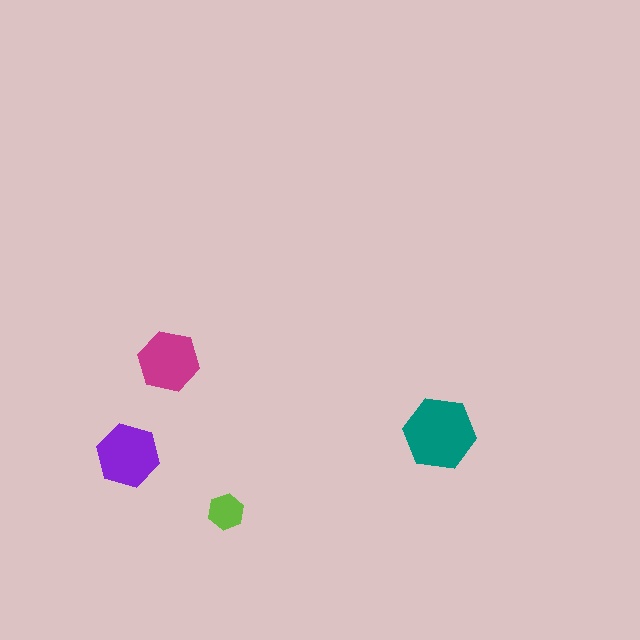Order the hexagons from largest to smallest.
the teal one, the purple one, the magenta one, the lime one.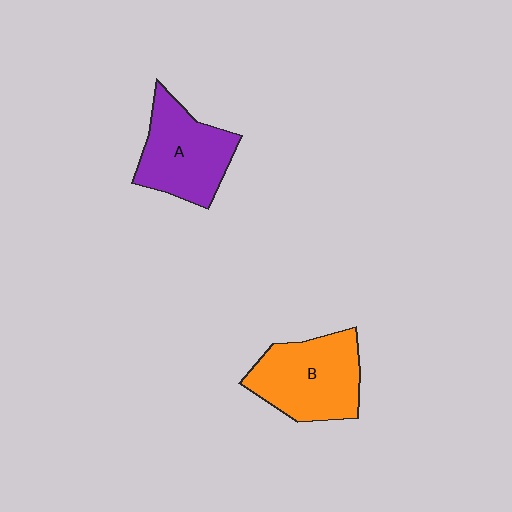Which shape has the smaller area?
Shape A (purple).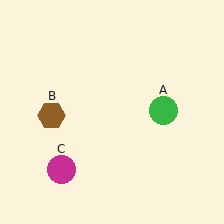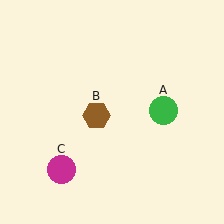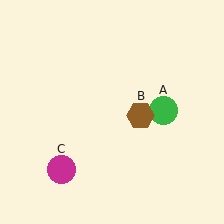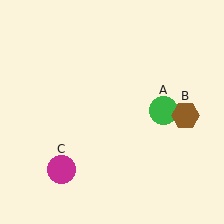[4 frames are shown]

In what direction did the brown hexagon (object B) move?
The brown hexagon (object B) moved right.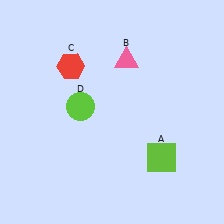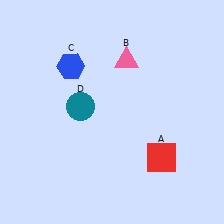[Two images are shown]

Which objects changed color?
A changed from lime to red. C changed from red to blue. D changed from lime to teal.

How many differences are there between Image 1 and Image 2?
There are 3 differences between the two images.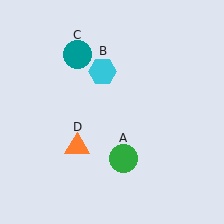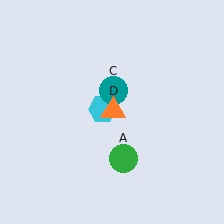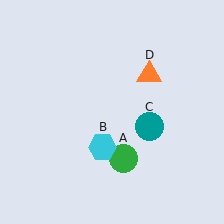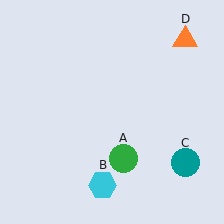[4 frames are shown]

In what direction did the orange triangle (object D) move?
The orange triangle (object D) moved up and to the right.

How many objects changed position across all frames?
3 objects changed position: cyan hexagon (object B), teal circle (object C), orange triangle (object D).